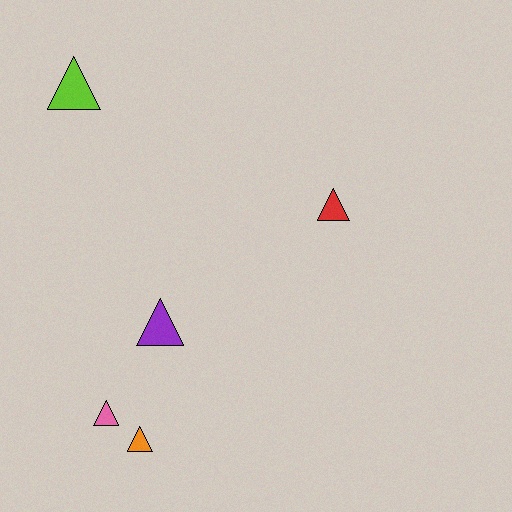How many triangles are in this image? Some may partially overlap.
There are 5 triangles.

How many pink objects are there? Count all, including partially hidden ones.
There is 1 pink object.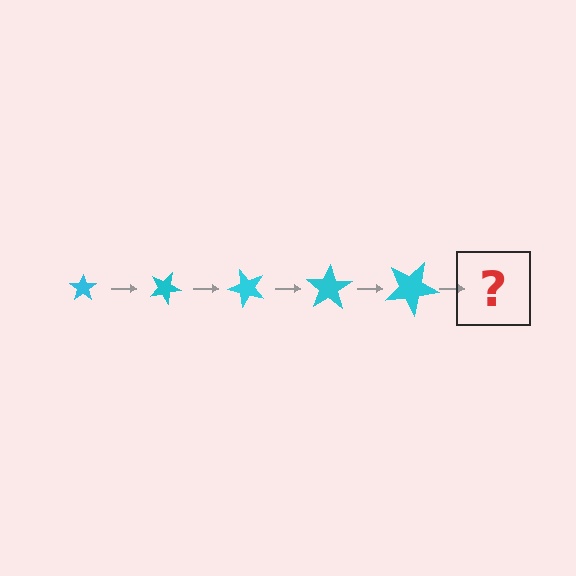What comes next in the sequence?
The next element should be a star, larger than the previous one and rotated 125 degrees from the start.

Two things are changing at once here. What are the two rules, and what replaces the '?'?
The two rules are that the star grows larger each step and it rotates 25 degrees each step. The '?' should be a star, larger than the previous one and rotated 125 degrees from the start.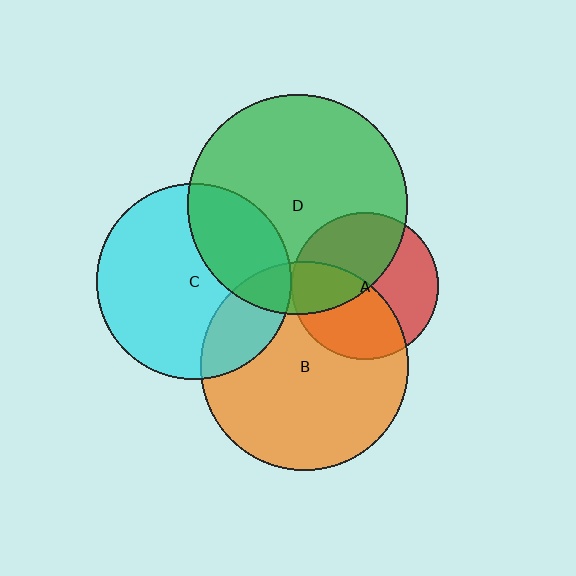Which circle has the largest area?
Circle D (green).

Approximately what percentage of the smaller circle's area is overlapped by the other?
Approximately 45%.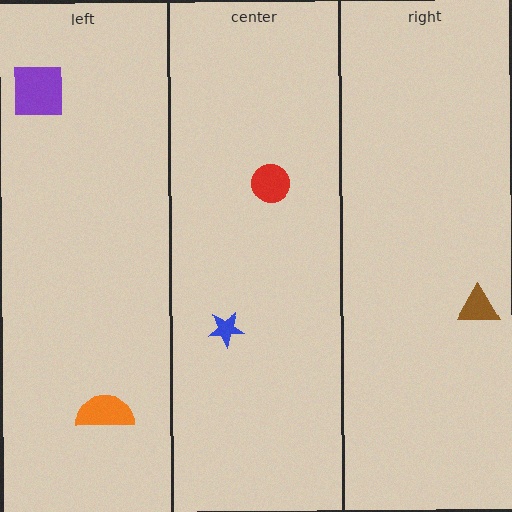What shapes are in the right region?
The brown triangle.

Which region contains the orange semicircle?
The left region.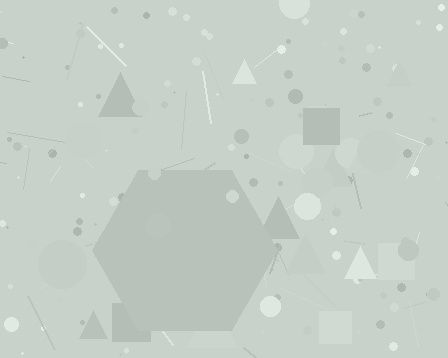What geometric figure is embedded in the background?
A hexagon is embedded in the background.